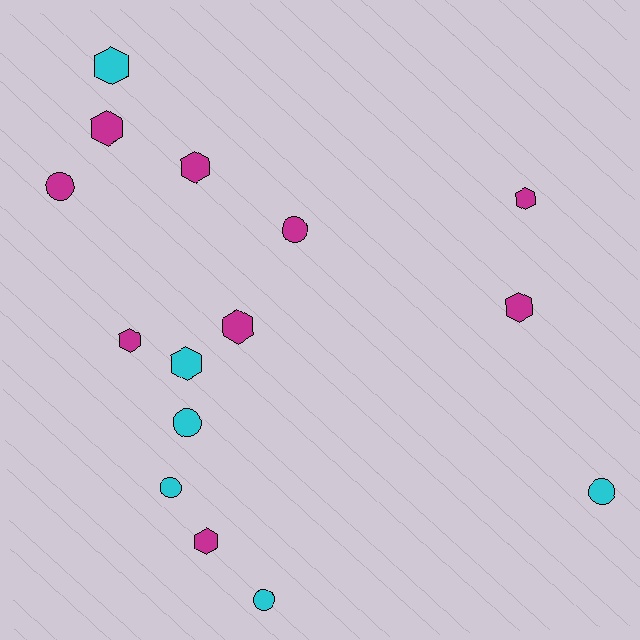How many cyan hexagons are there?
There are 2 cyan hexagons.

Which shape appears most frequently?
Hexagon, with 9 objects.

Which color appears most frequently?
Magenta, with 9 objects.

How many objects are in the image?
There are 15 objects.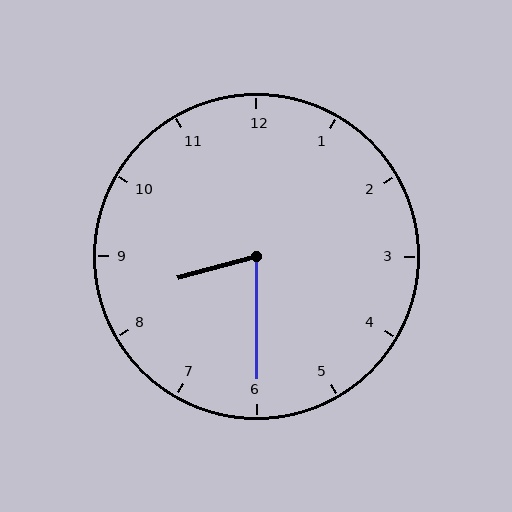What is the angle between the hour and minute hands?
Approximately 75 degrees.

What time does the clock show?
8:30.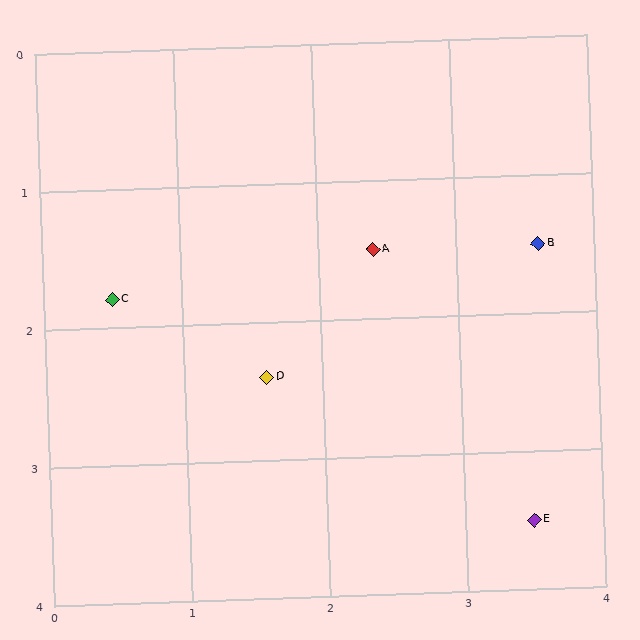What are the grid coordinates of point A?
Point A is at approximately (2.4, 1.5).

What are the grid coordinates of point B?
Point B is at approximately (3.6, 1.5).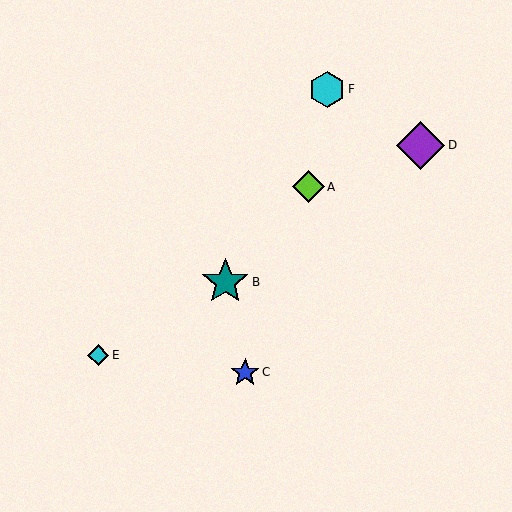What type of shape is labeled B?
Shape B is a teal star.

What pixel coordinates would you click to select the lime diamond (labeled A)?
Click at (308, 187) to select the lime diamond A.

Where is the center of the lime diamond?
The center of the lime diamond is at (308, 187).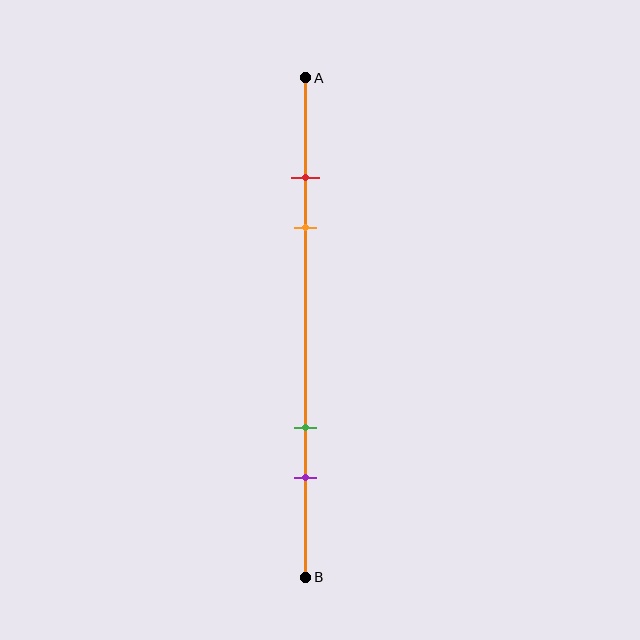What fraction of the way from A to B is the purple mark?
The purple mark is approximately 80% (0.8) of the way from A to B.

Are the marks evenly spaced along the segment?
No, the marks are not evenly spaced.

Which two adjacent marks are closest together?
The red and orange marks are the closest adjacent pair.